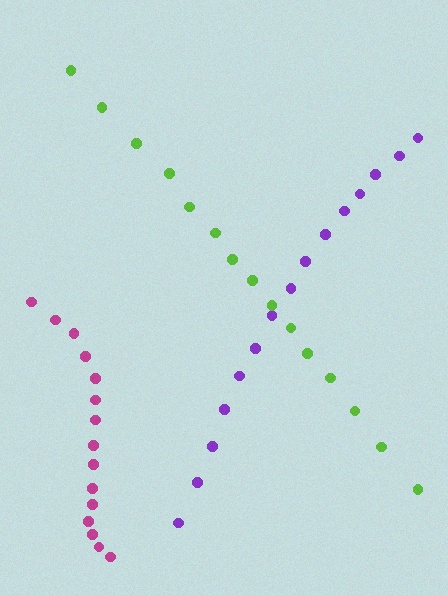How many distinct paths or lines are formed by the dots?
There are 3 distinct paths.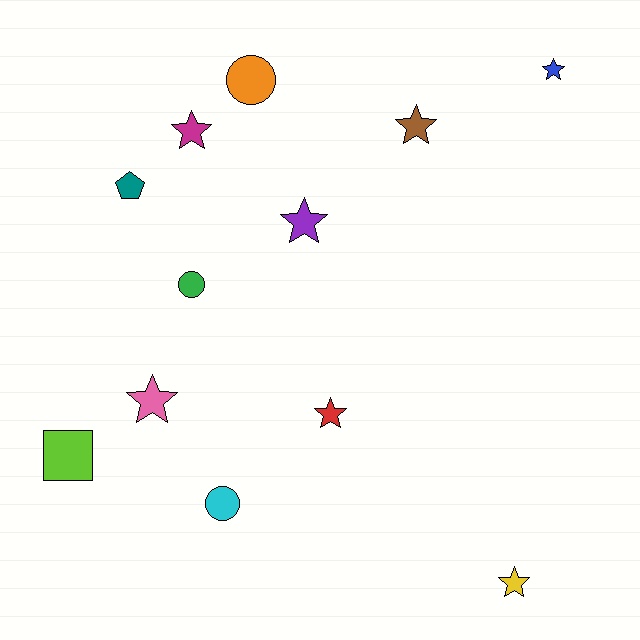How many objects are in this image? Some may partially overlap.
There are 12 objects.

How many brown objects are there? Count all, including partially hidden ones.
There is 1 brown object.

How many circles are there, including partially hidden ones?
There are 3 circles.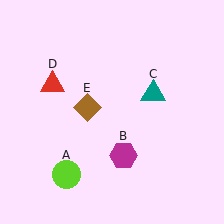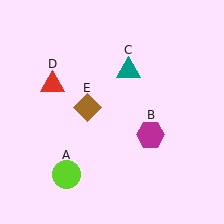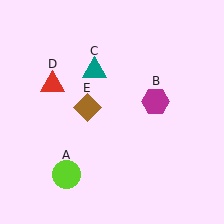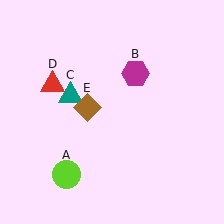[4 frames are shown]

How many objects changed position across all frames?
2 objects changed position: magenta hexagon (object B), teal triangle (object C).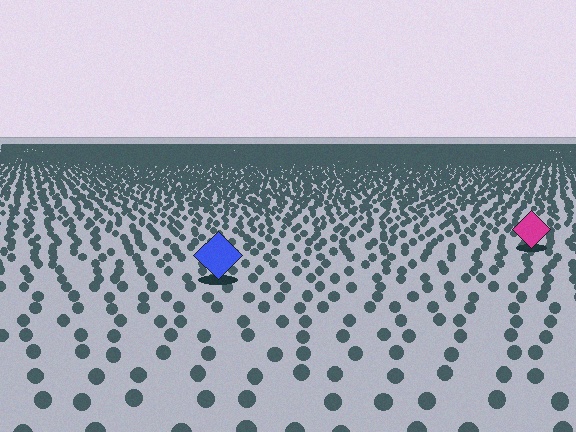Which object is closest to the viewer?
The blue diamond is closest. The texture marks near it are larger and more spread out.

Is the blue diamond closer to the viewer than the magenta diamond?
Yes. The blue diamond is closer — you can tell from the texture gradient: the ground texture is coarser near it.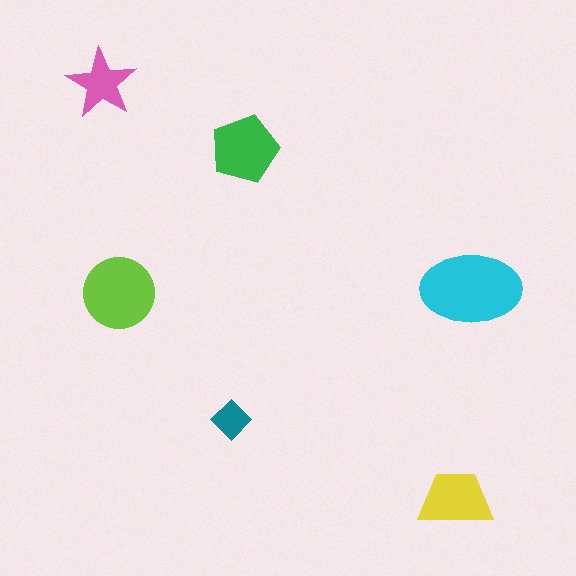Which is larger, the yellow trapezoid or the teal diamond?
The yellow trapezoid.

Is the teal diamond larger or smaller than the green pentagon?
Smaller.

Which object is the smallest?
The teal diamond.